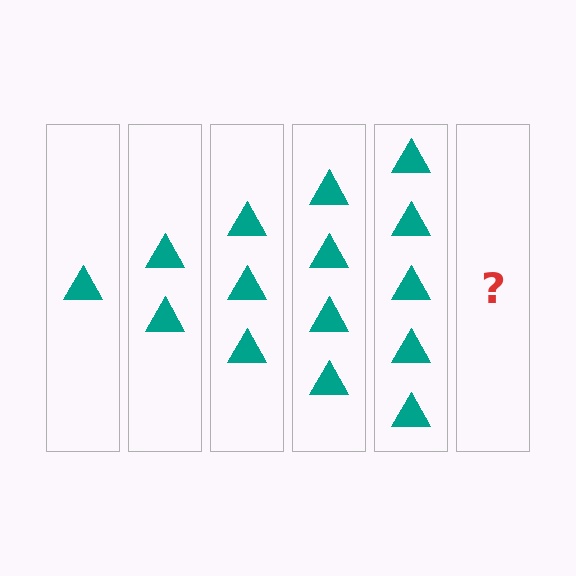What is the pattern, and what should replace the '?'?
The pattern is that each step adds one more triangle. The '?' should be 6 triangles.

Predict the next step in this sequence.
The next step is 6 triangles.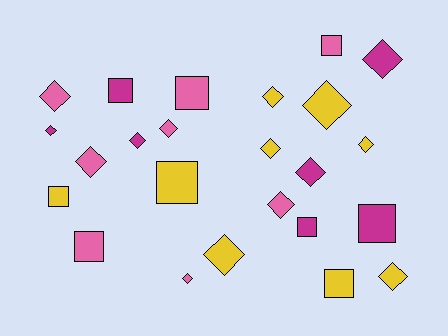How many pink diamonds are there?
There are 5 pink diamonds.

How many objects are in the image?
There are 24 objects.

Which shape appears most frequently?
Diamond, with 15 objects.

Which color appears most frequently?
Yellow, with 9 objects.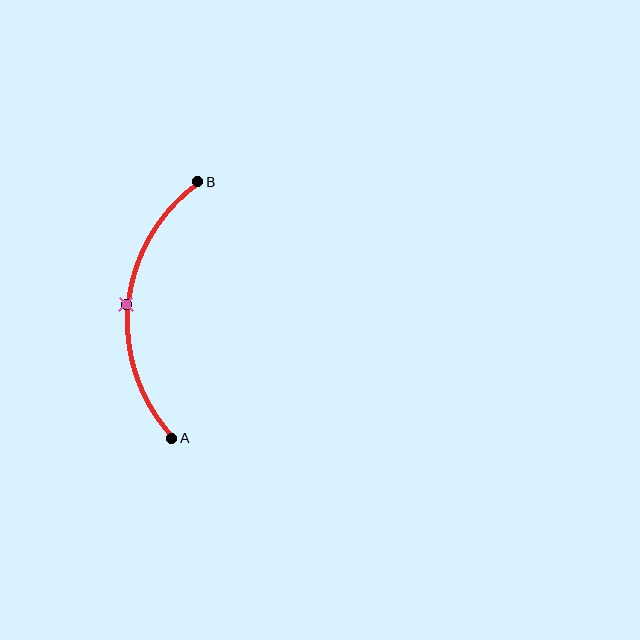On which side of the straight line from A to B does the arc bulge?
The arc bulges to the left of the straight line connecting A and B.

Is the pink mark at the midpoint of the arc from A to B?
Yes. The pink mark lies on the arc at equal arc-length from both A and B — it is the arc midpoint.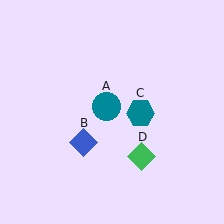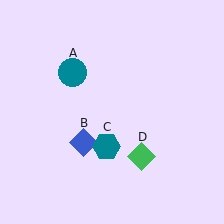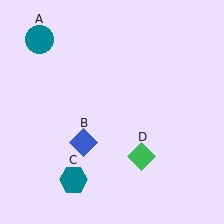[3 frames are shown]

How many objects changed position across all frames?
2 objects changed position: teal circle (object A), teal hexagon (object C).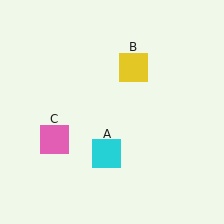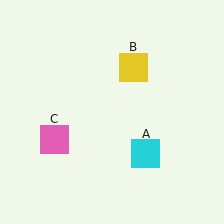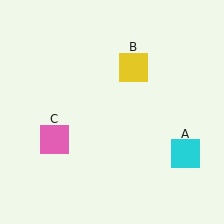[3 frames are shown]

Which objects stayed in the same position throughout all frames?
Yellow square (object B) and pink square (object C) remained stationary.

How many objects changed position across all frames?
1 object changed position: cyan square (object A).